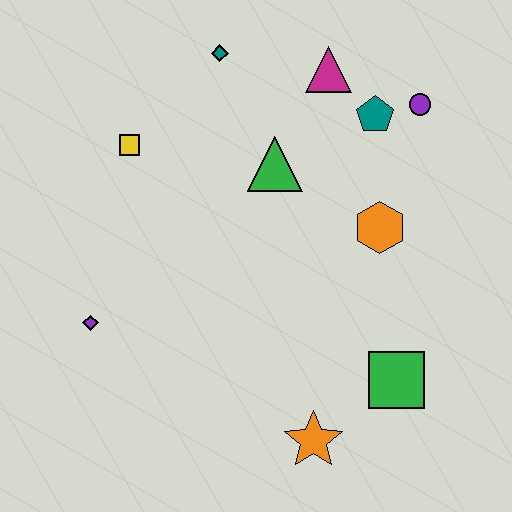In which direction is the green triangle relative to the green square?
The green triangle is above the green square.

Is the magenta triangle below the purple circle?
No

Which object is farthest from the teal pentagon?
The purple diamond is farthest from the teal pentagon.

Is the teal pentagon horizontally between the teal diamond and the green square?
Yes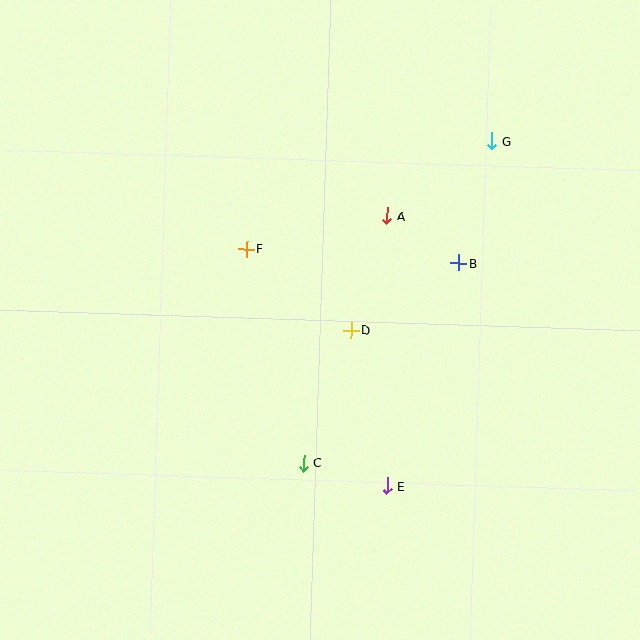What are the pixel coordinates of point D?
Point D is at (351, 330).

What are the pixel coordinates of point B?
Point B is at (459, 263).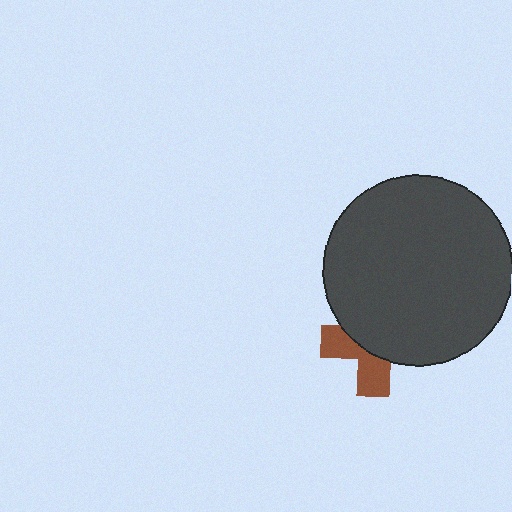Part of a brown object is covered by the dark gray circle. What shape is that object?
It is a cross.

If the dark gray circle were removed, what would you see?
You would see the complete brown cross.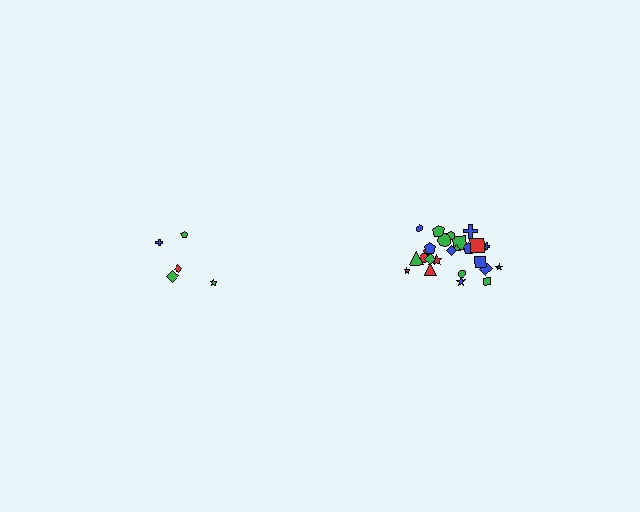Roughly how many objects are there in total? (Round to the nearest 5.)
Roughly 30 objects in total.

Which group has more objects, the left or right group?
The right group.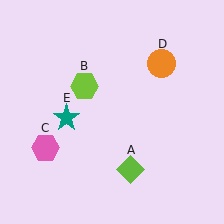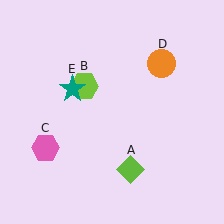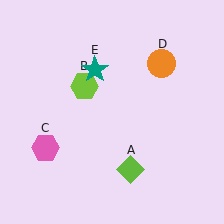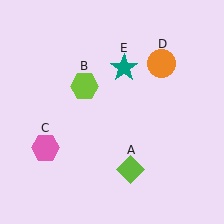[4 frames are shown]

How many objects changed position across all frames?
1 object changed position: teal star (object E).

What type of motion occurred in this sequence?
The teal star (object E) rotated clockwise around the center of the scene.